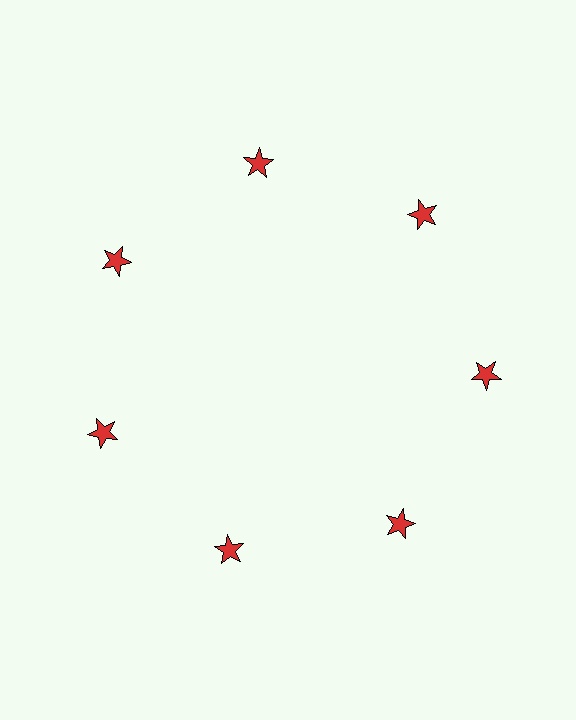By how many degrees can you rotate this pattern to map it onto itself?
The pattern maps onto itself every 51 degrees of rotation.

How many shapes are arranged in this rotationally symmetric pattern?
There are 7 shapes, arranged in 7 groups of 1.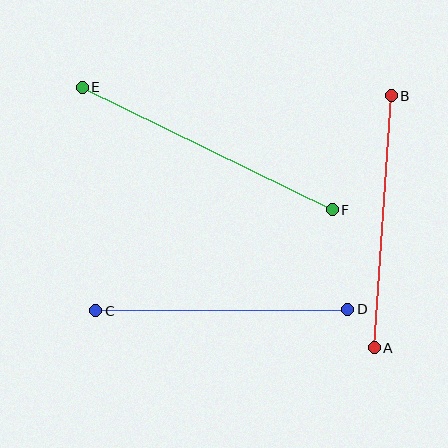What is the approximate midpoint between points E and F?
The midpoint is at approximately (207, 149) pixels.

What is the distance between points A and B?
The distance is approximately 252 pixels.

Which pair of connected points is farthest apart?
Points E and F are farthest apart.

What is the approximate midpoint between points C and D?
The midpoint is at approximately (222, 310) pixels.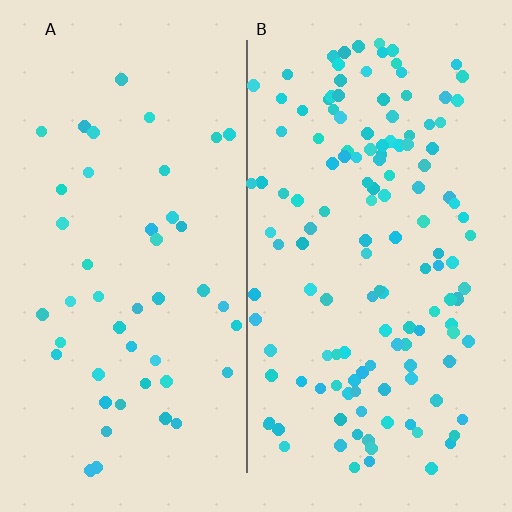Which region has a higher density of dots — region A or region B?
B (the right).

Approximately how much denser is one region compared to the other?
Approximately 3.0× — region B over region A.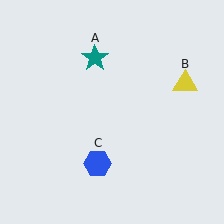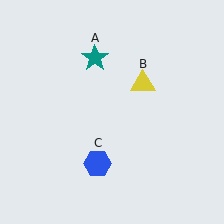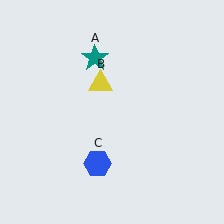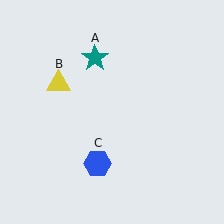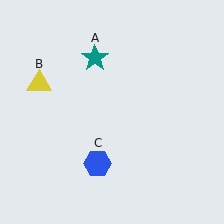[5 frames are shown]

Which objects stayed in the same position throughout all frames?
Teal star (object A) and blue hexagon (object C) remained stationary.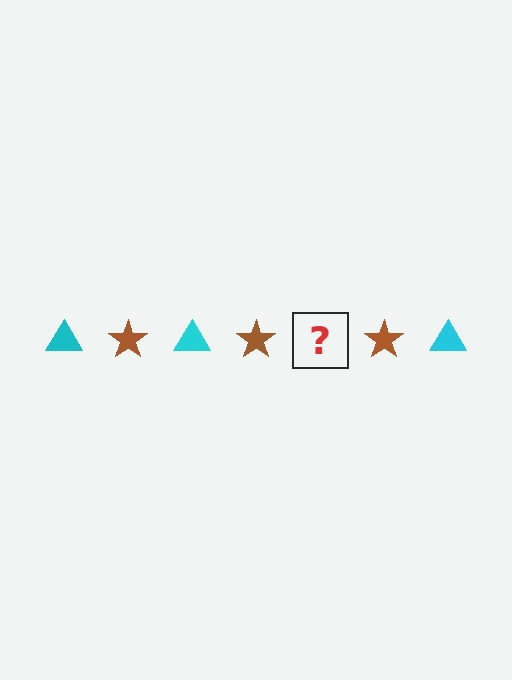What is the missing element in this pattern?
The missing element is a cyan triangle.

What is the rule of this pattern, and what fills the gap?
The rule is that the pattern alternates between cyan triangle and brown star. The gap should be filled with a cyan triangle.